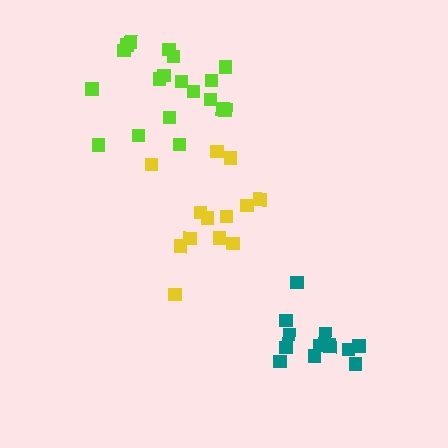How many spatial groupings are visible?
There are 3 spatial groupings.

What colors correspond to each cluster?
The clusters are colored: teal, yellow, lime.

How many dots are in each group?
Group 1: 13 dots, Group 2: 13 dots, Group 3: 19 dots (45 total).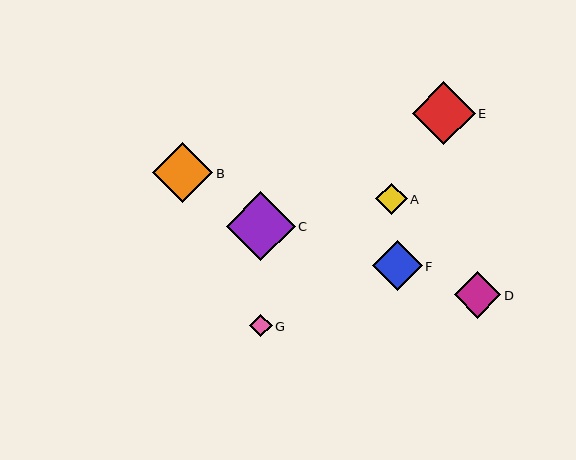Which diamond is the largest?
Diamond C is the largest with a size of approximately 69 pixels.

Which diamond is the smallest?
Diamond G is the smallest with a size of approximately 22 pixels.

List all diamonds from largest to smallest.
From largest to smallest: C, E, B, F, D, A, G.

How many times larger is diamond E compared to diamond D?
Diamond E is approximately 1.4 times the size of diamond D.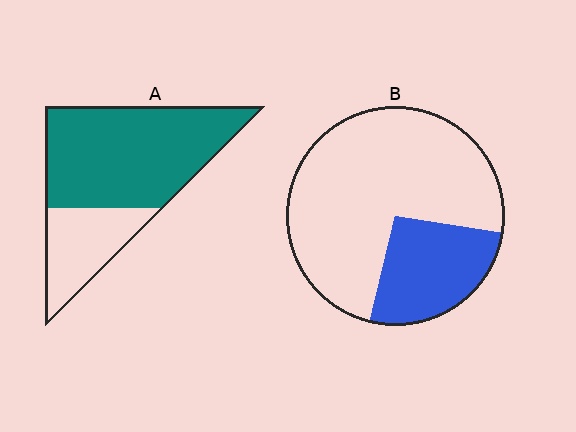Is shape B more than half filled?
No.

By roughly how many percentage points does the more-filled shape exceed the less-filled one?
By roughly 45 percentage points (A over B).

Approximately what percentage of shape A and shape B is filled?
A is approximately 70% and B is approximately 25%.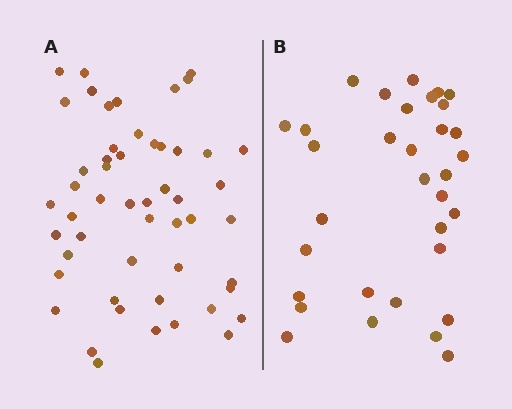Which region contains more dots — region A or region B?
Region A (the left region) has more dots.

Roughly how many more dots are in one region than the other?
Region A has approximately 20 more dots than region B.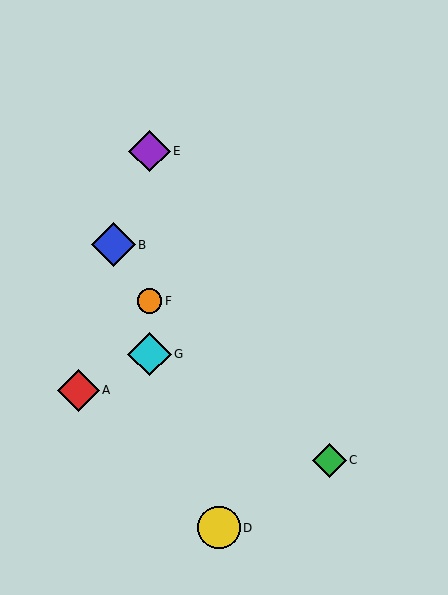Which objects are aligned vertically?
Objects E, F, G are aligned vertically.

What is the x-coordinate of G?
Object G is at x≈150.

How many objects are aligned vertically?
3 objects (E, F, G) are aligned vertically.